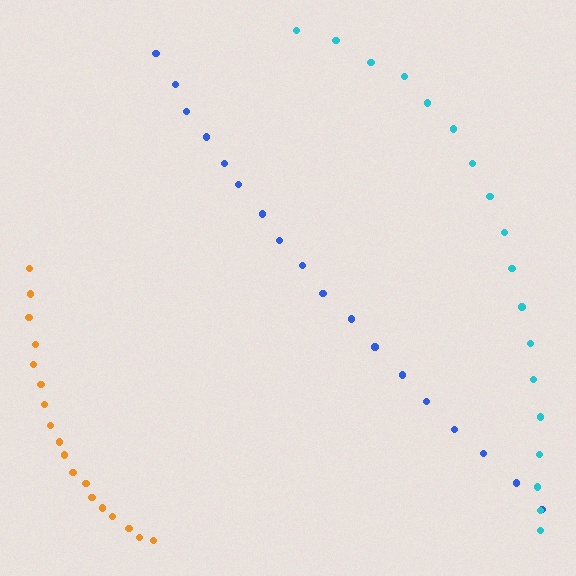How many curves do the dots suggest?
There are 3 distinct paths.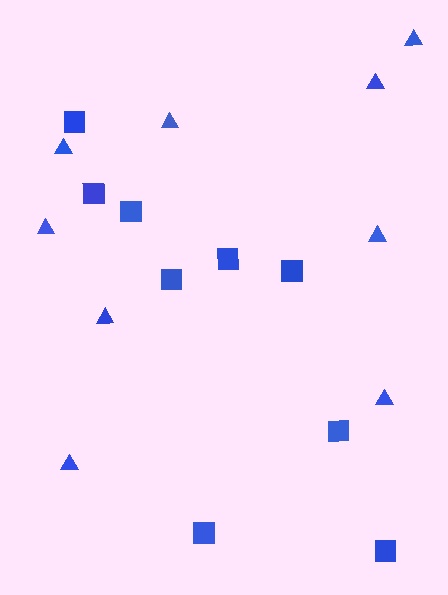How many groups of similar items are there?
There are 2 groups: one group of triangles (9) and one group of squares (9).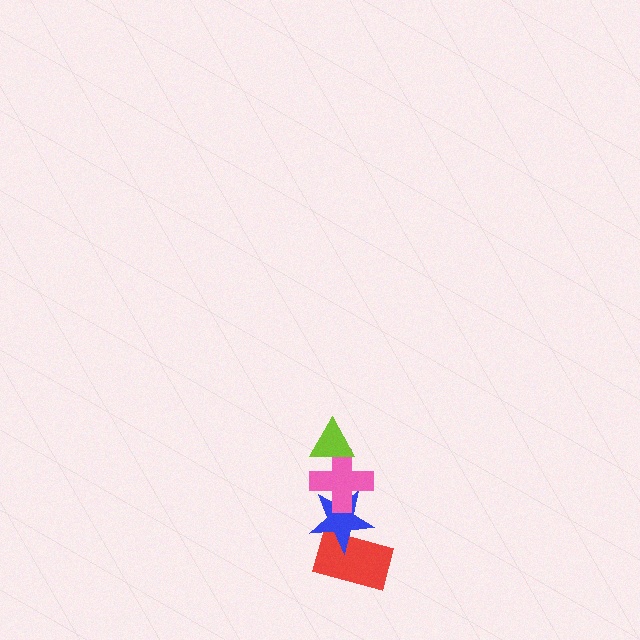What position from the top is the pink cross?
The pink cross is 2nd from the top.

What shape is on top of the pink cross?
The lime triangle is on top of the pink cross.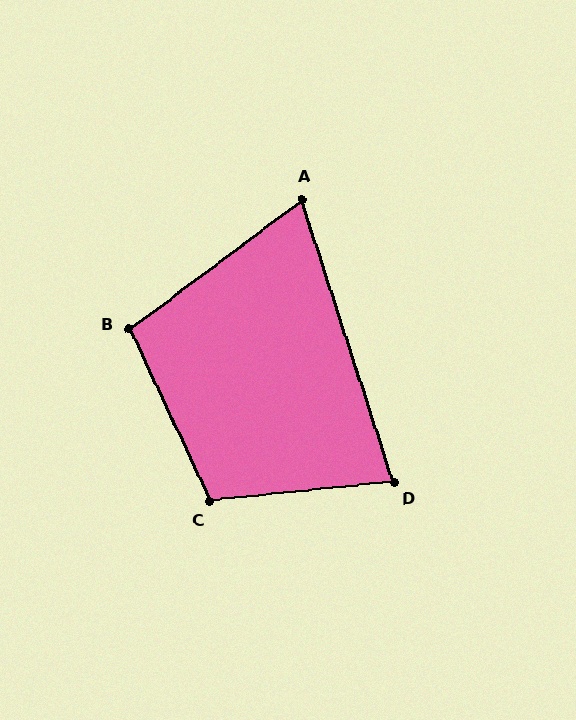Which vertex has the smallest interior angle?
A, at approximately 71 degrees.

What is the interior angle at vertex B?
Approximately 102 degrees (obtuse).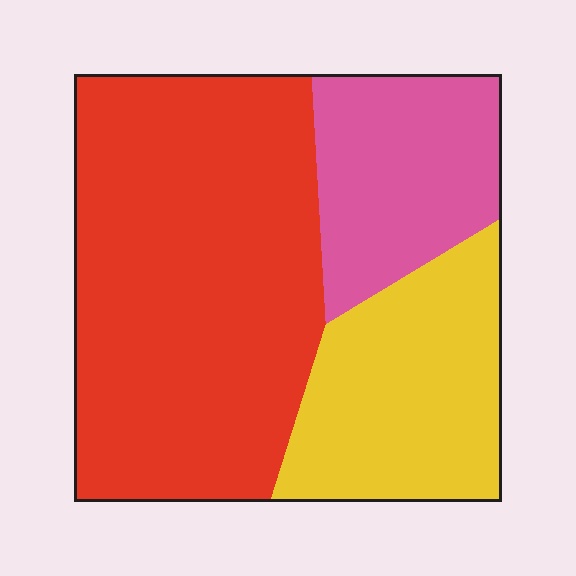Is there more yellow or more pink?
Yellow.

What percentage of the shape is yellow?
Yellow covers around 25% of the shape.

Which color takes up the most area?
Red, at roughly 55%.